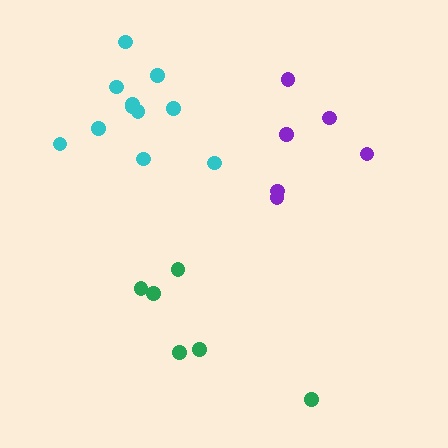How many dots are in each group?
Group 1: 6 dots, Group 2: 11 dots, Group 3: 6 dots (23 total).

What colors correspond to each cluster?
The clusters are colored: green, cyan, purple.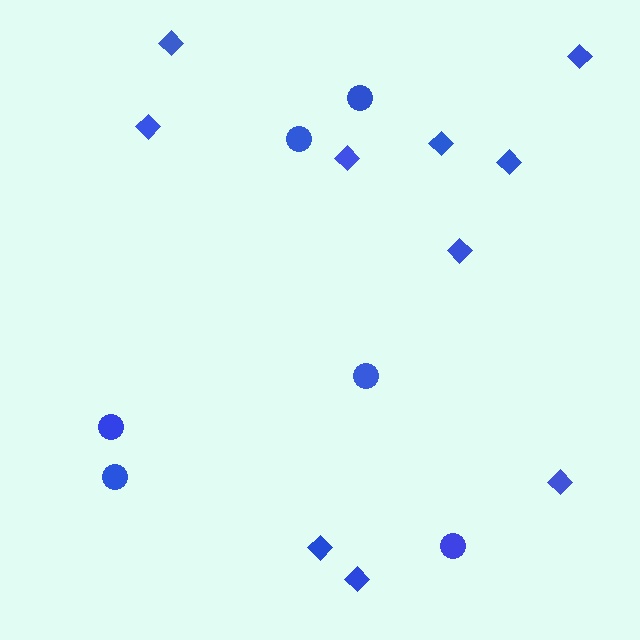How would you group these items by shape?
There are 2 groups: one group of circles (6) and one group of diamonds (10).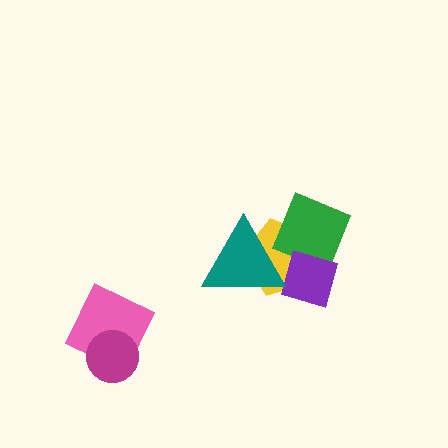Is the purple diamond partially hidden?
Yes, it is partially covered by another shape.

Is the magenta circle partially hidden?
No, no other shape covers it.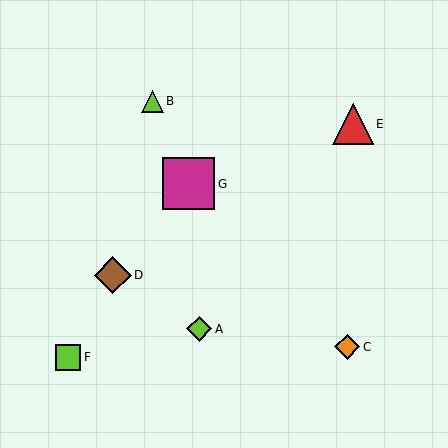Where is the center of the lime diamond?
The center of the lime diamond is at (199, 329).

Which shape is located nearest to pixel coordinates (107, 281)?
The brown diamond (labeled D) at (113, 275) is nearest to that location.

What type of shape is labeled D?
Shape D is a brown diamond.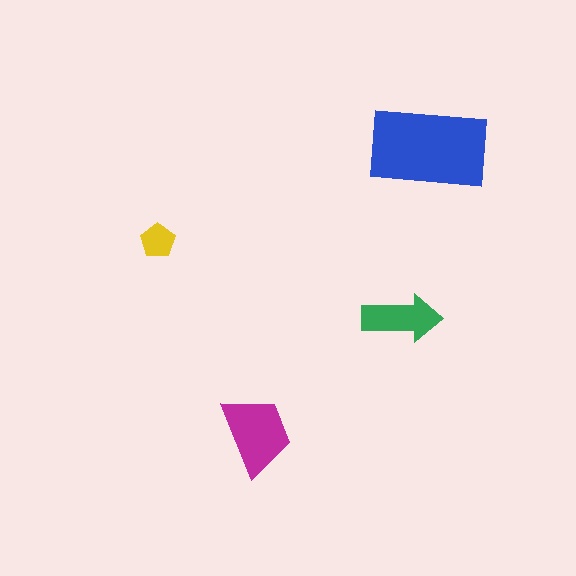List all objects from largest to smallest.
The blue rectangle, the magenta trapezoid, the green arrow, the yellow pentagon.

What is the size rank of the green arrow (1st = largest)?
3rd.